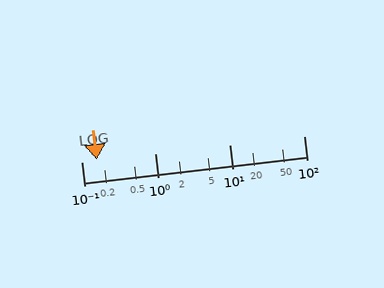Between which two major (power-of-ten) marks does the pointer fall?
The pointer is between 0.1 and 1.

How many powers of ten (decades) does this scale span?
The scale spans 3 decades, from 0.1 to 100.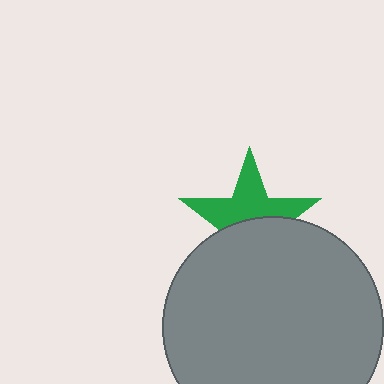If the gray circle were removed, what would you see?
You would see the complete green star.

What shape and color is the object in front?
The object in front is a gray circle.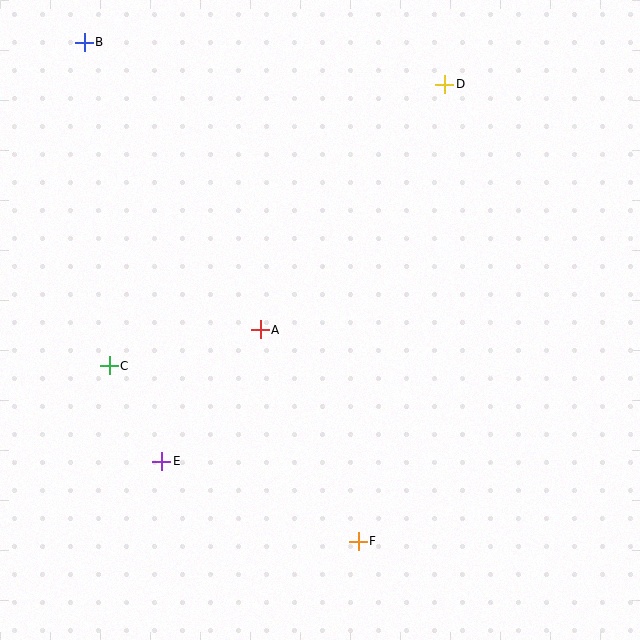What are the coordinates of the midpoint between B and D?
The midpoint between B and D is at (265, 63).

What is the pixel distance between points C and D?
The distance between C and D is 438 pixels.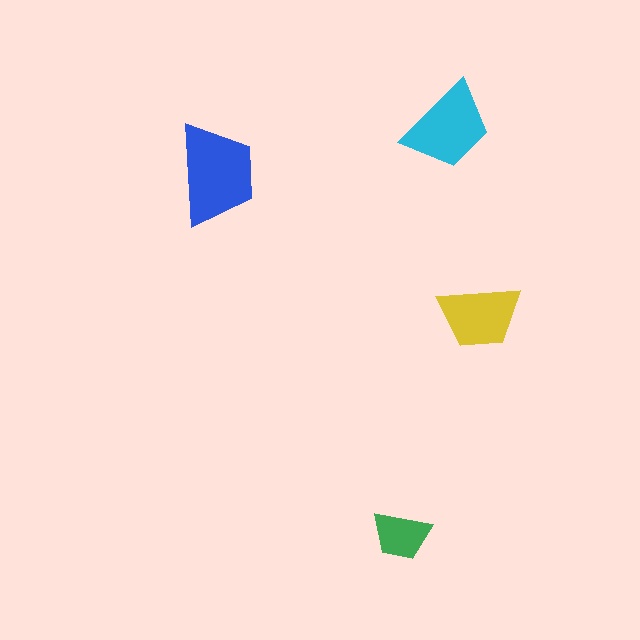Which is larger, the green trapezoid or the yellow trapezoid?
The yellow one.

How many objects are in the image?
There are 4 objects in the image.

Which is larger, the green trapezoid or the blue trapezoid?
The blue one.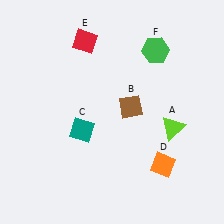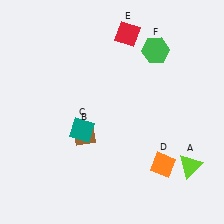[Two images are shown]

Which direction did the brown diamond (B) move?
The brown diamond (B) moved left.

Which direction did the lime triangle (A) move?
The lime triangle (A) moved down.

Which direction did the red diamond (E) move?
The red diamond (E) moved right.